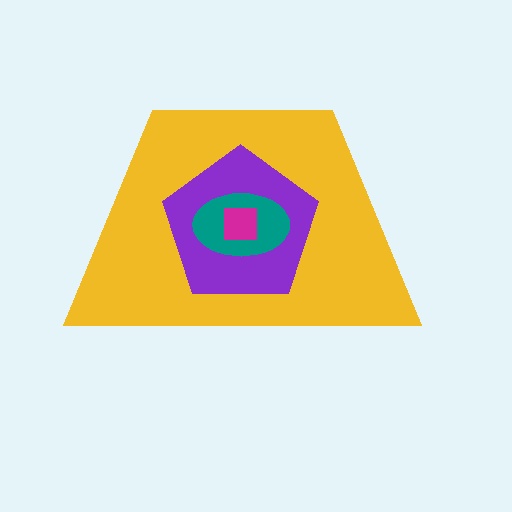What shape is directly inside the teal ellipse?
The magenta square.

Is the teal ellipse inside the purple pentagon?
Yes.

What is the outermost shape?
The yellow trapezoid.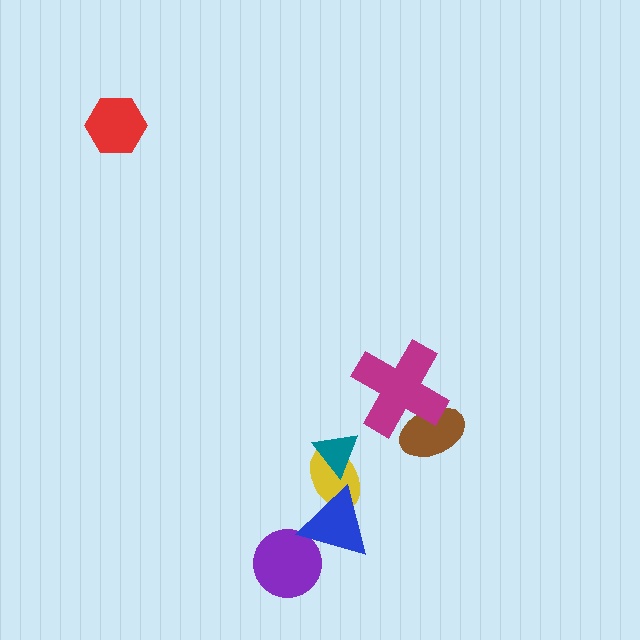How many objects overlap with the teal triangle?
1 object overlaps with the teal triangle.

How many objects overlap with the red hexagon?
0 objects overlap with the red hexagon.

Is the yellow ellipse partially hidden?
Yes, it is partially covered by another shape.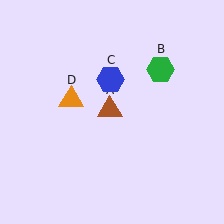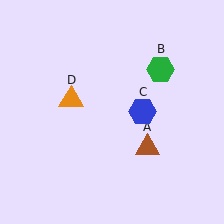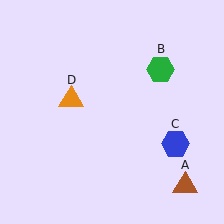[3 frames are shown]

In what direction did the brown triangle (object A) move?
The brown triangle (object A) moved down and to the right.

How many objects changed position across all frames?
2 objects changed position: brown triangle (object A), blue hexagon (object C).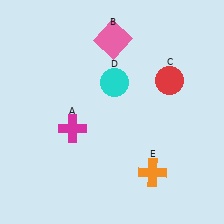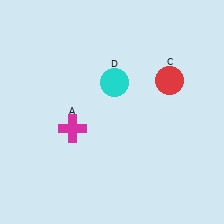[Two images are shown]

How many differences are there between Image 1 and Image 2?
There are 2 differences between the two images.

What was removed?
The pink square (B), the orange cross (E) were removed in Image 2.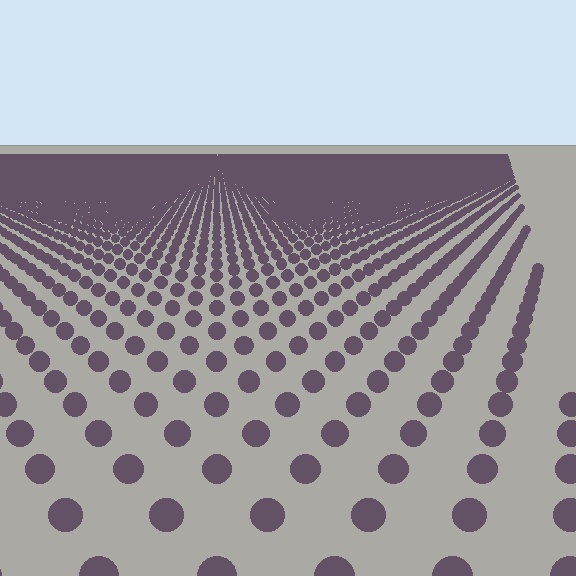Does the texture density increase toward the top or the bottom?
Density increases toward the top.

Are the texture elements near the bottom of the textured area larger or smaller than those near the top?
Larger. Near the bottom, elements are closer to the viewer and appear at a bigger on-screen size.